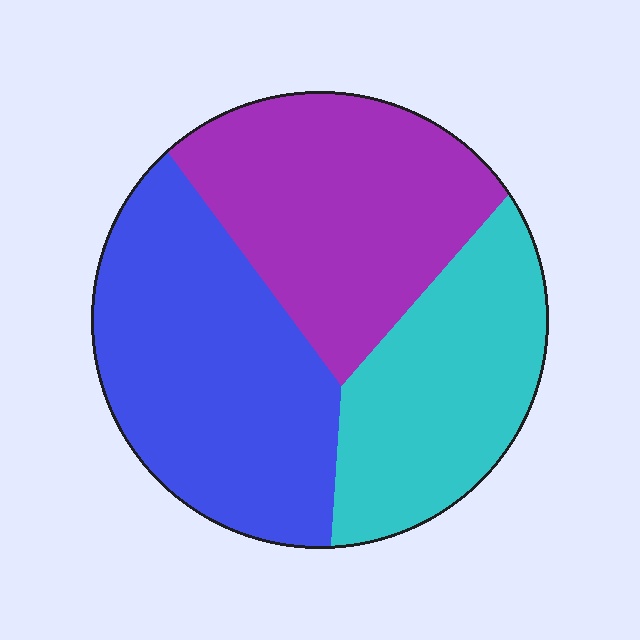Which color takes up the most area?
Blue, at roughly 40%.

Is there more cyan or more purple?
Purple.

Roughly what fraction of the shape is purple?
Purple takes up between a third and a half of the shape.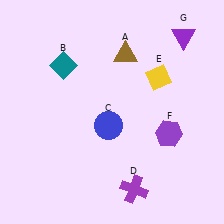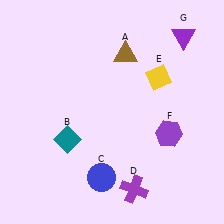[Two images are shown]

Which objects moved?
The objects that moved are: the teal diamond (B), the blue circle (C).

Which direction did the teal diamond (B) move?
The teal diamond (B) moved down.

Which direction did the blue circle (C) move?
The blue circle (C) moved down.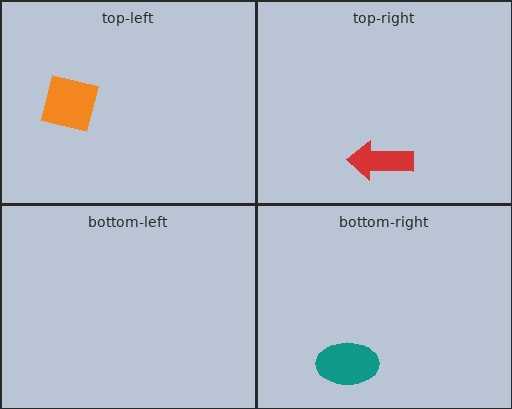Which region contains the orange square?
The top-left region.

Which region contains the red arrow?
The top-right region.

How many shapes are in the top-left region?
1.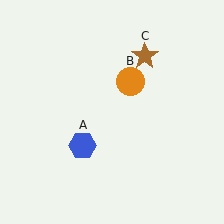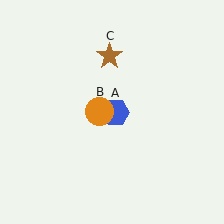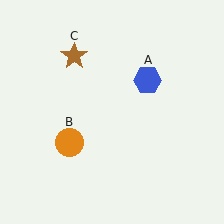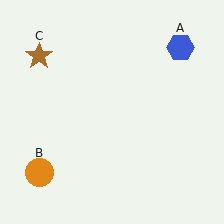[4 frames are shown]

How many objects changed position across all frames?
3 objects changed position: blue hexagon (object A), orange circle (object B), brown star (object C).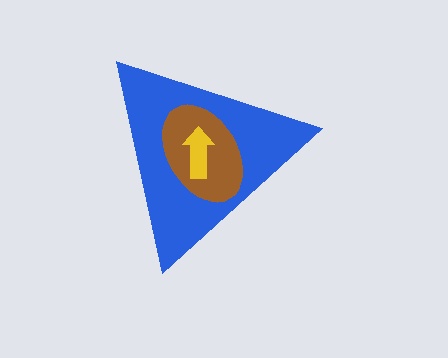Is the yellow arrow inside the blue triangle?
Yes.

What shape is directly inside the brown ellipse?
The yellow arrow.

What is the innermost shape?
The yellow arrow.